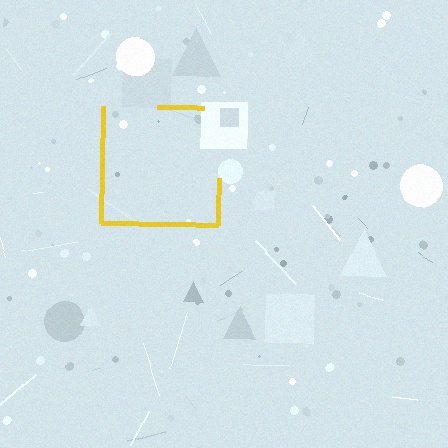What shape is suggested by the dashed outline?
The dashed outline suggests a square.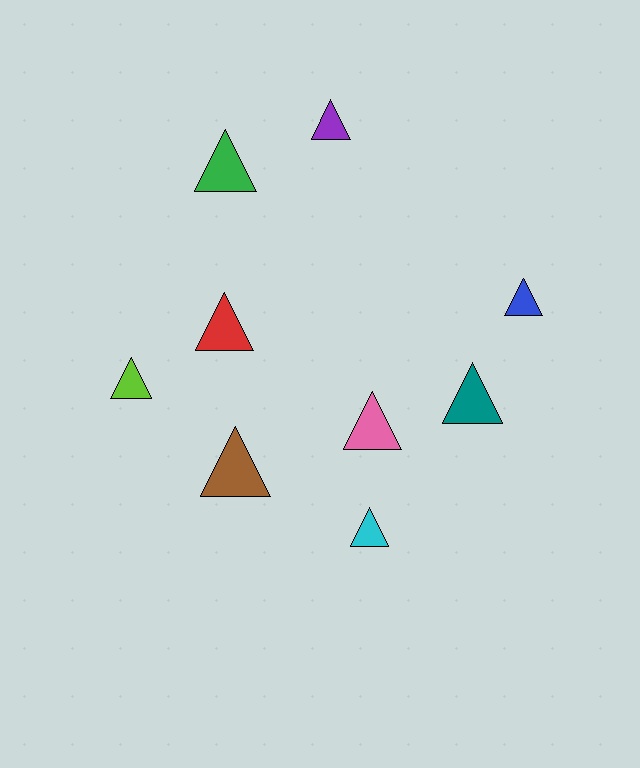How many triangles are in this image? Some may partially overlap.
There are 9 triangles.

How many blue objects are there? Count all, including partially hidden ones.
There is 1 blue object.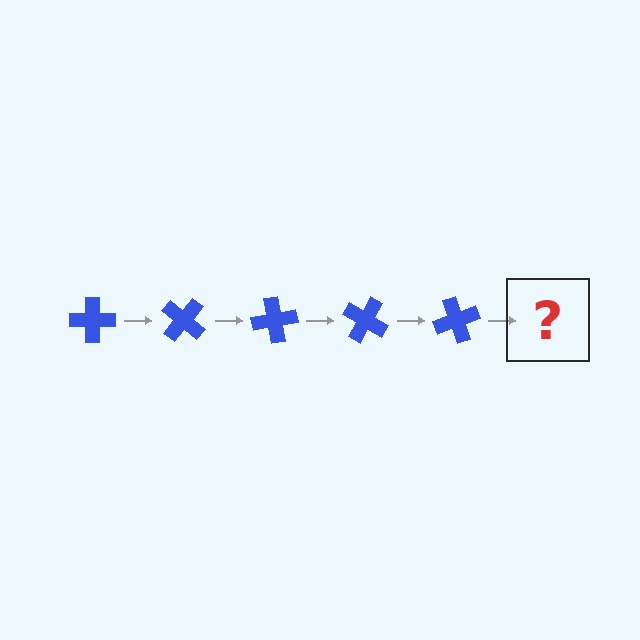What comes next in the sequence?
The next element should be a blue cross rotated 200 degrees.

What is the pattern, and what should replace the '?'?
The pattern is that the cross rotates 40 degrees each step. The '?' should be a blue cross rotated 200 degrees.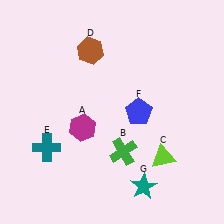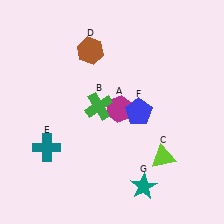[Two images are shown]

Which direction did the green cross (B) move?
The green cross (B) moved up.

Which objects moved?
The objects that moved are: the magenta hexagon (A), the green cross (B).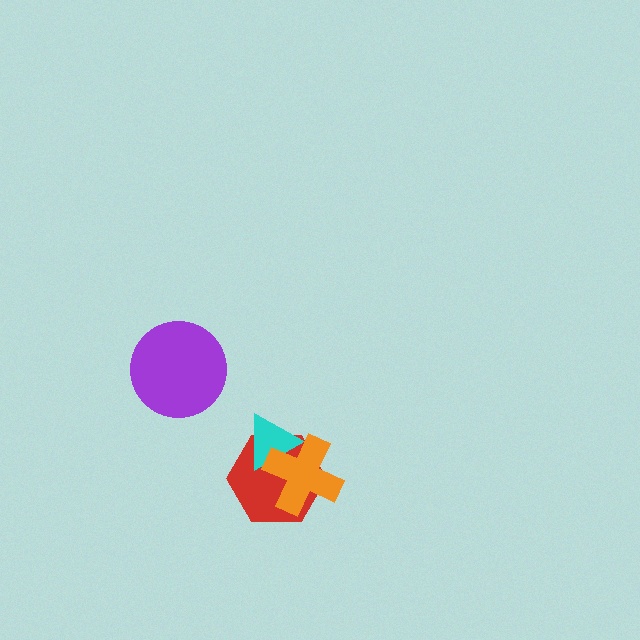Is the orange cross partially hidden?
No, no other shape covers it.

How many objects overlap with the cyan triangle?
2 objects overlap with the cyan triangle.